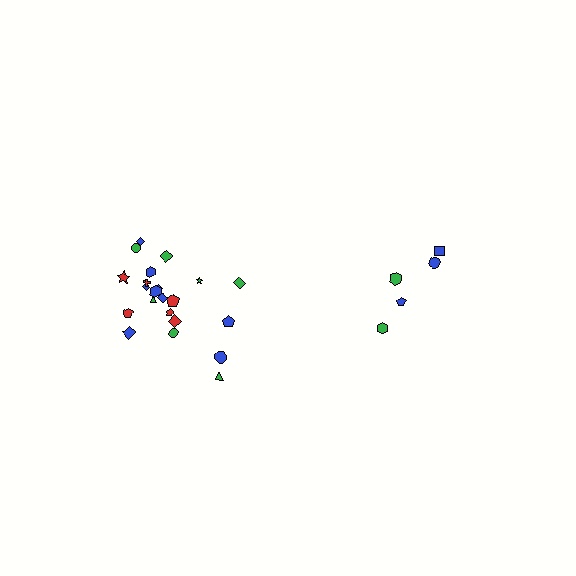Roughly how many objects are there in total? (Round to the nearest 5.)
Roughly 25 objects in total.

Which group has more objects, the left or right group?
The left group.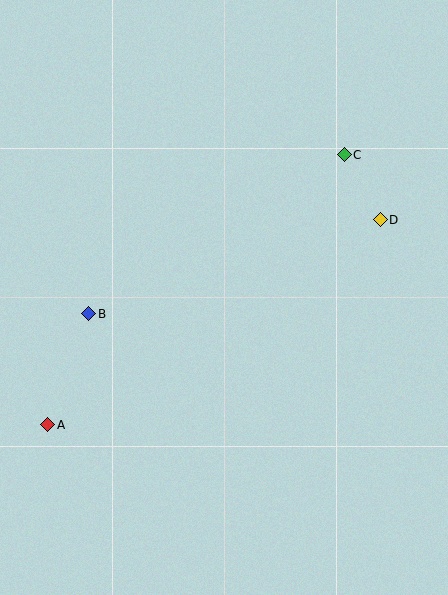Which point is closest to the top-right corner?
Point C is closest to the top-right corner.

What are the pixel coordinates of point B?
Point B is at (89, 314).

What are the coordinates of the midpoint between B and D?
The midpoint between B and D is at (235, 267).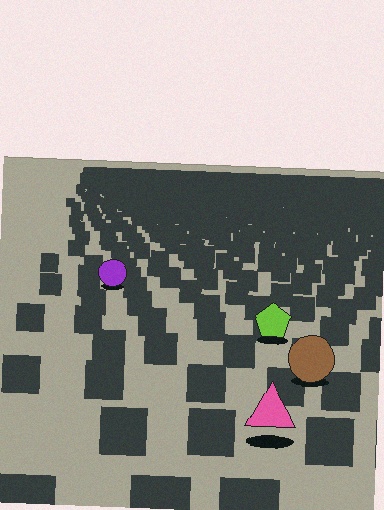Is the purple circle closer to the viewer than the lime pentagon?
No. The lime pentagon is closer — you can tell from the texture gradient: the ground texture is coarser near it.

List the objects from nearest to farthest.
From nearest to farthest: the pink triangle, the brown circle, the lime pentagon, the purple circle.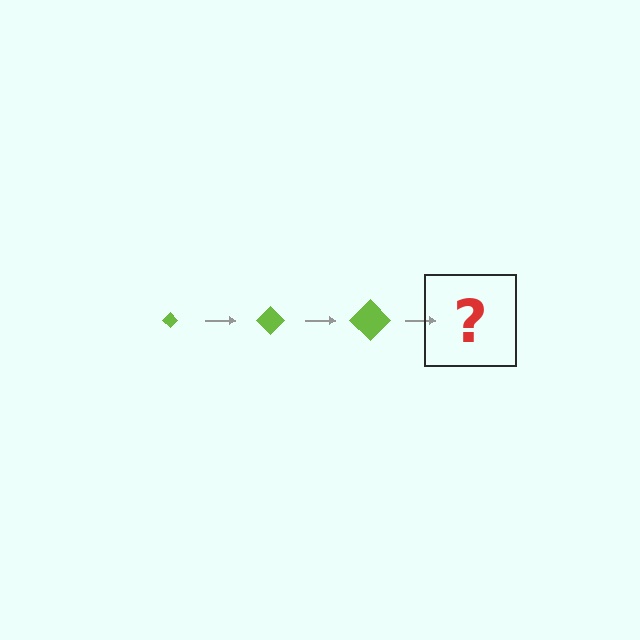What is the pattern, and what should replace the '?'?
The pattern is that the diamond gets progressively larger each step. The '?' should be a lime diamond, larger than the previous one.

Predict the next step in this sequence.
The next step is a lime diamond, larger than the previous one.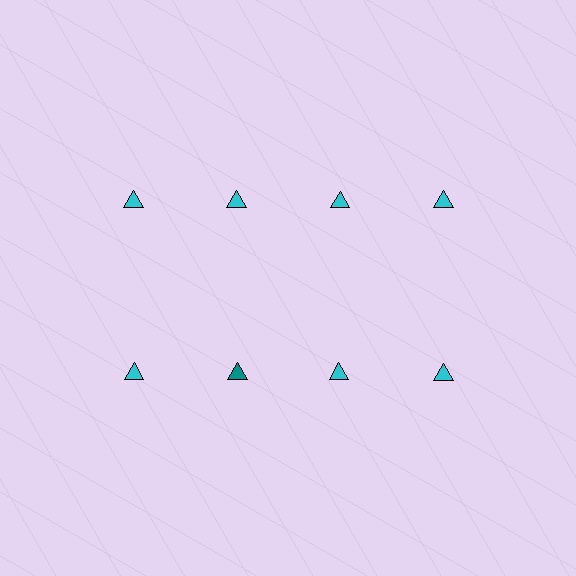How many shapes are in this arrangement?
There are 8 shapes arranged in a grid pattern.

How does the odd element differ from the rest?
It has a different color: teal instead of cyan.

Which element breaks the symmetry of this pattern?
The teal triangle in the second row, second from left column breaks the symmetry. All other shapes are cyan triangles.